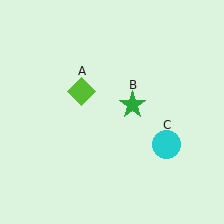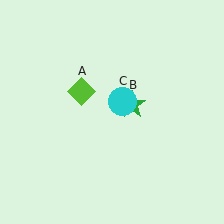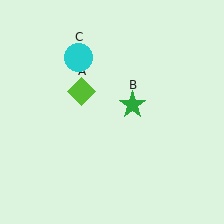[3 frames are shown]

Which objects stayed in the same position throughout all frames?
Lime diamond (object A) and green star (object B) remained stationary.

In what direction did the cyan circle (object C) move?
The cyan circle (object C) moved up and to the left.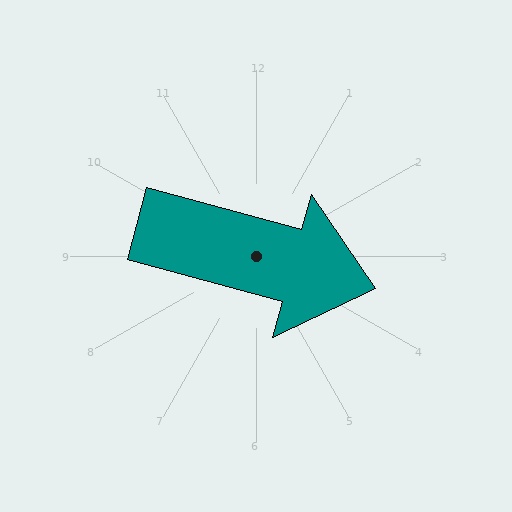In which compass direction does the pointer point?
East.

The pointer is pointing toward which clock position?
Roughly 4 o'clock.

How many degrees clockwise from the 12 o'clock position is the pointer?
Approximately 105 degrees.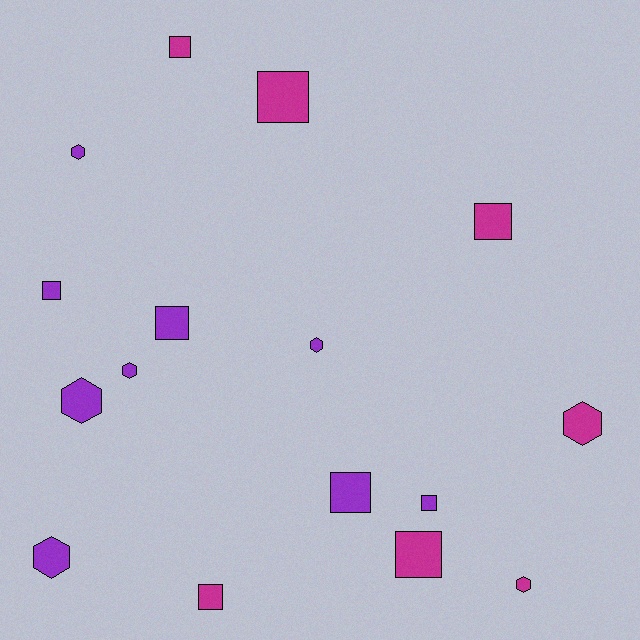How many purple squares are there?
There are 4 purple squares.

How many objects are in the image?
There are 16 objects.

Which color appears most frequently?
Purple, with 9 objects.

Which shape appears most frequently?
Square, with 9 objects.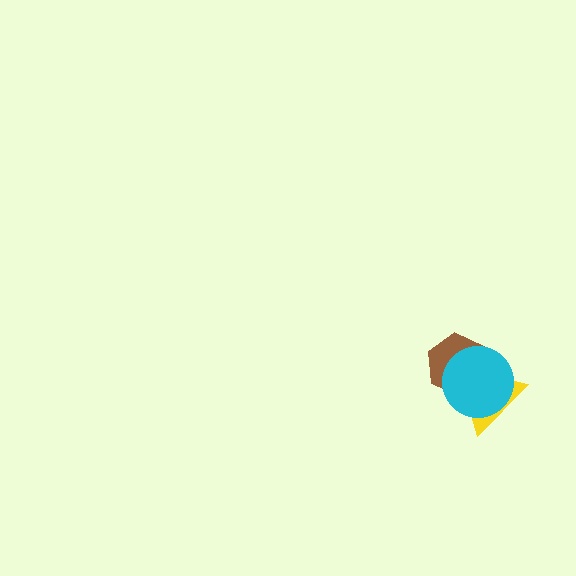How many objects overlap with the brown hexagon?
2 objects overlap with the brown hexagon.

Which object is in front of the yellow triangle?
The cyan circle is in front of the yellow triangle.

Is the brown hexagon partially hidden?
Yes, it is partially covered by another shape.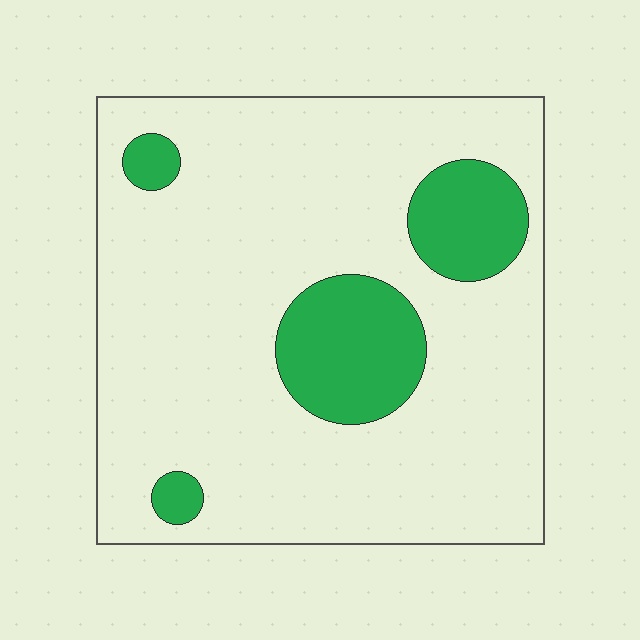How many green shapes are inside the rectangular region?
4.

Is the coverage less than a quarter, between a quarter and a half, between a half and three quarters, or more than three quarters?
Less than a quarter.